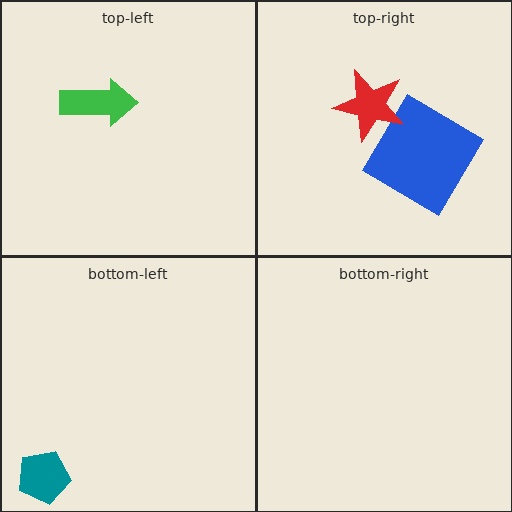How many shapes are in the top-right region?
2.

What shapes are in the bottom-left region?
The teal pentagon.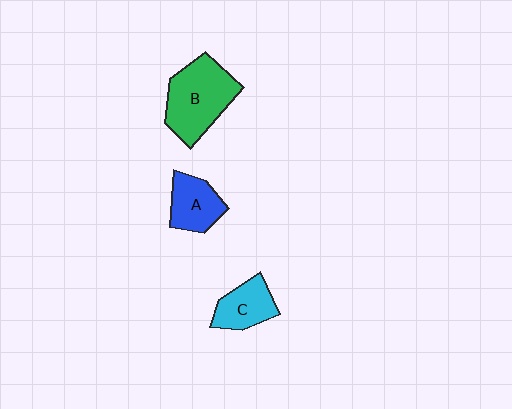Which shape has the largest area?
Shape B (green).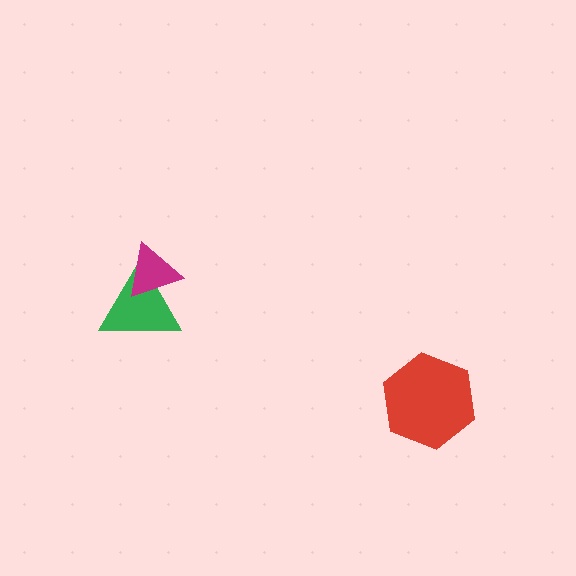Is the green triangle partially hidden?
Yes, it is partially covered by another shape.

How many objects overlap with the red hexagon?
0 objects overlap with the red hexagon.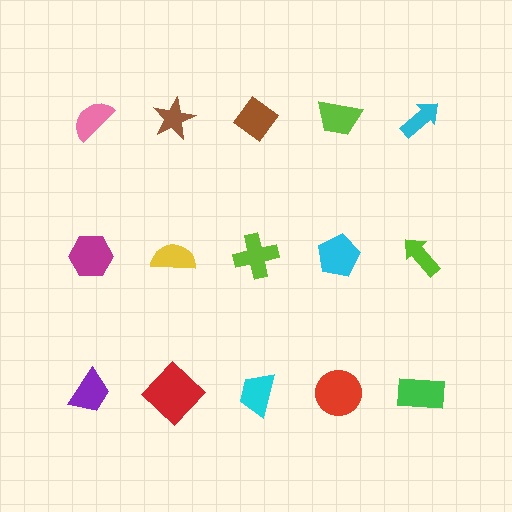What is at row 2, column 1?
A magenta hexagon.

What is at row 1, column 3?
A brown diamond.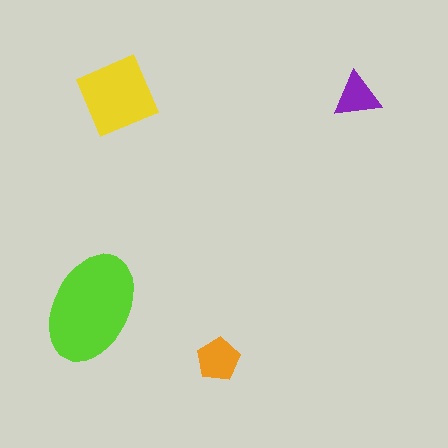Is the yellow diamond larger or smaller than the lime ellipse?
Smaller.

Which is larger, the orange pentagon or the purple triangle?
The orange pentagon.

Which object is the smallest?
The purple triangle.